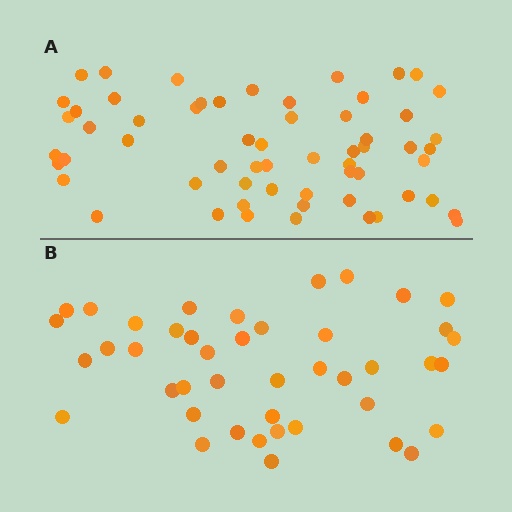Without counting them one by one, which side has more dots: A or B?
Region A (the top region) has more dots.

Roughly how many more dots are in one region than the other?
Region A has approximately 15 more dots than region B.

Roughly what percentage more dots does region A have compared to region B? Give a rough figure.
About 40% more.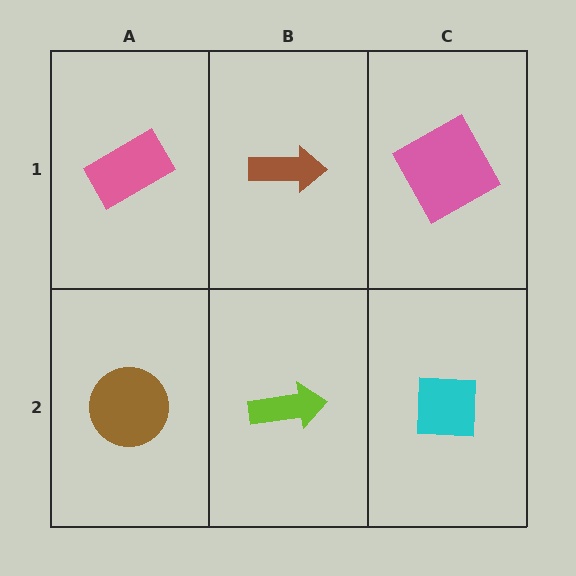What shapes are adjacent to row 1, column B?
A lime arrow (row 2, column B), a pink rectangle (row 1, column A), a pink square (row 1, column C).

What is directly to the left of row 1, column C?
A brown arrow.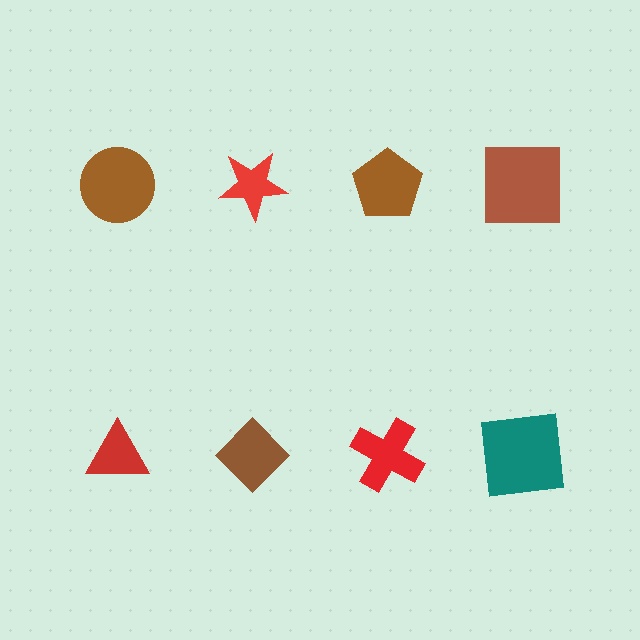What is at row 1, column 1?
A brown circle.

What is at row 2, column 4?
A teal square.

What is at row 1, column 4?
A brown square.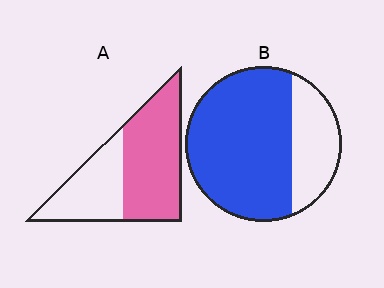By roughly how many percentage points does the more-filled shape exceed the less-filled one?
By roughly 10 percentage points (B over A).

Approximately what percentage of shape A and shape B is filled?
A is approximately 60% and B is approximately 75%.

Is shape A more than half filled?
Yes.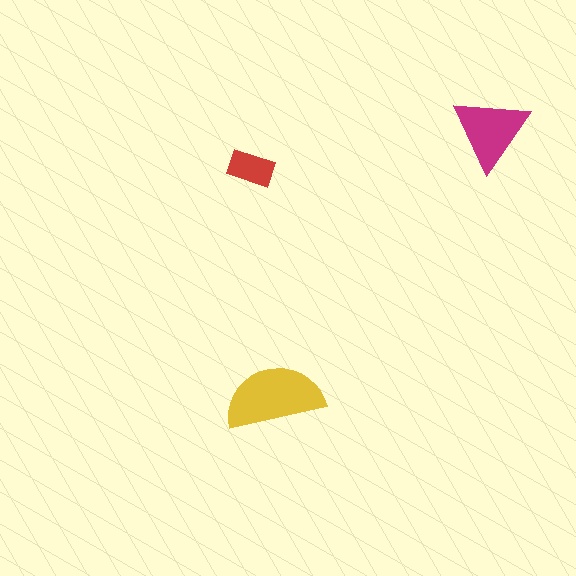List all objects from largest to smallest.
The yellow semicircle, the magenta triangle, the red rectangle.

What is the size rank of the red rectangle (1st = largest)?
3rd.